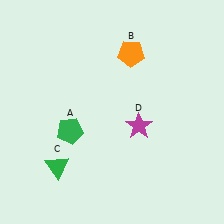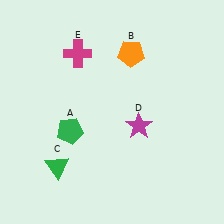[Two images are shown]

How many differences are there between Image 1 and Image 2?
There is 1 difference between the two images.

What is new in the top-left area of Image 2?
A magenta cross (E) was added in the top-left area of Image 2.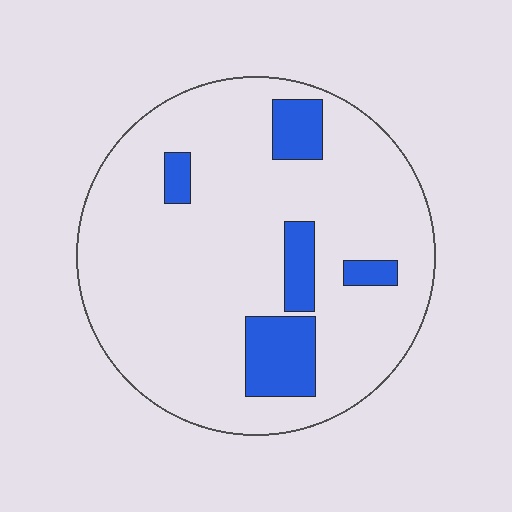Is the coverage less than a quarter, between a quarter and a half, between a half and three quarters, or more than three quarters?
Less than a quarter.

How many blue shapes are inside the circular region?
5.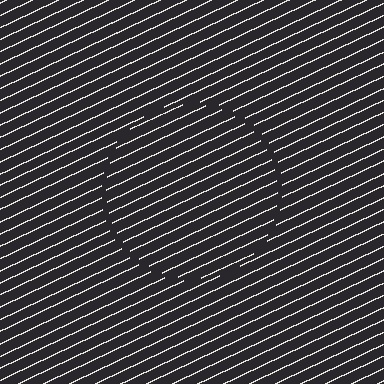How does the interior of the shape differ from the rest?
The interior of the shape contains the same grating, shifted by half a period — the contour is defined by the phase discontinuity where line-ends from the inner and outer gratings abut.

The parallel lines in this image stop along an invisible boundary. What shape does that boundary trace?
An illusory circle. The interior of the shape contains the same grating, shifted by half a period — the contour is defined by the phase discontinuity where line-ends from the inner and outer gratings abut.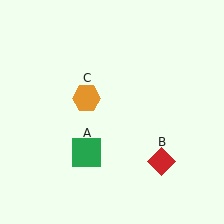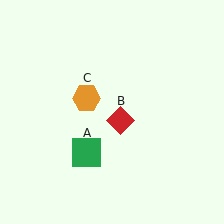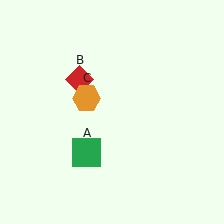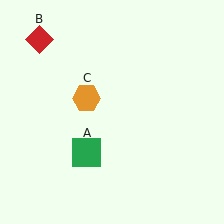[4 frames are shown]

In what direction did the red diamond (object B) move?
The red diamond (object B) moved up and to the left.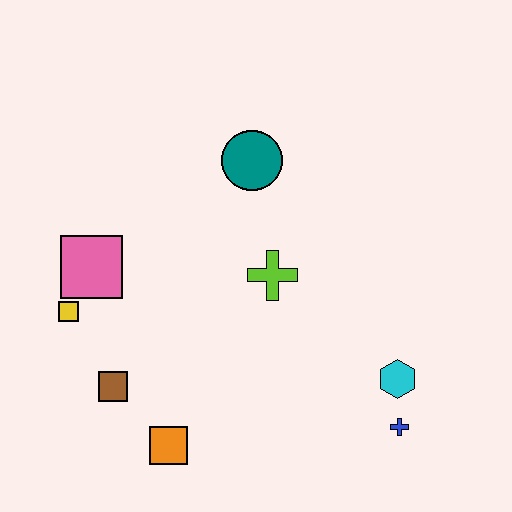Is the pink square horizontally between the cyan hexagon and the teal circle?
No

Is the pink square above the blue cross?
Yes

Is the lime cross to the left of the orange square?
No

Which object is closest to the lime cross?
The teal circle is closest to the lime cross.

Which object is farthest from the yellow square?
The blue cross is farthest from the yellow square.